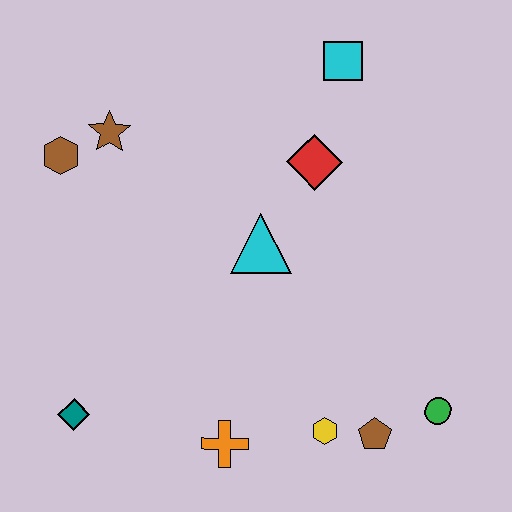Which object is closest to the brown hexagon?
The brown star is closest to the brown hexagon.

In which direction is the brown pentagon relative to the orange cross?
The brown pentagon is to the right of the orange cross.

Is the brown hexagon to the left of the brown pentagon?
Yes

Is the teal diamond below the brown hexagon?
Yes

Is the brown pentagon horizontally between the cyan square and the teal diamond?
No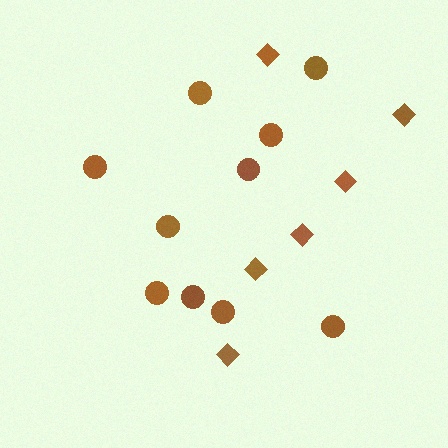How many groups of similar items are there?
There are 2 groups: one group of diamonds (6) and one group of circles (10).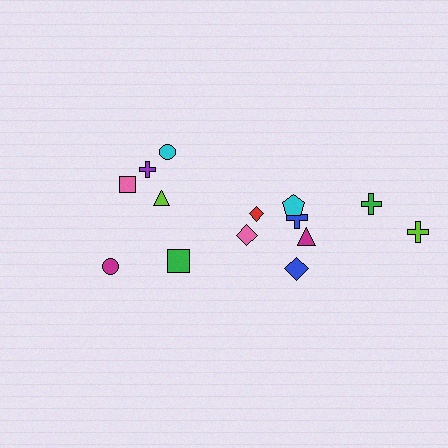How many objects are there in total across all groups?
There are 14 objects.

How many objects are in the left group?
There are 6 objects.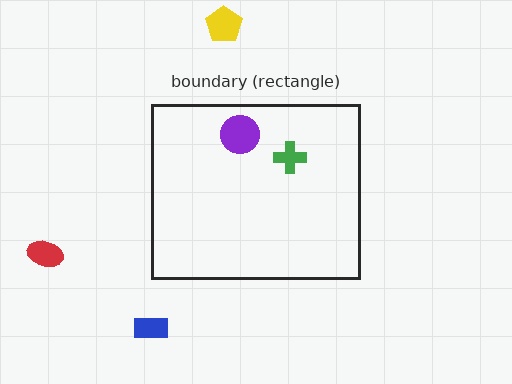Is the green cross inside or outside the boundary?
Inside.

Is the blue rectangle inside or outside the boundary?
Outside.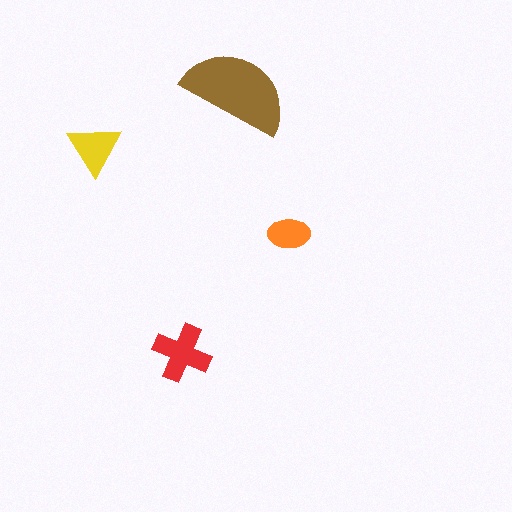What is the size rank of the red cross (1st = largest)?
2nd.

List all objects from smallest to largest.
The orange ellipse, the yellow triangle, the red cross, the brown semicircle.